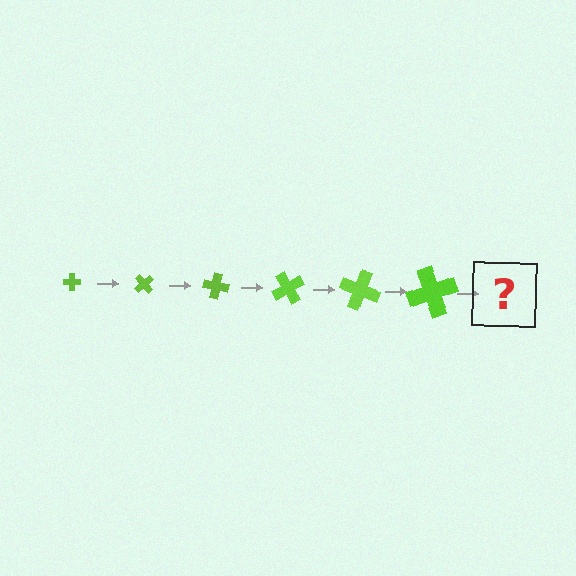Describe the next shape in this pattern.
It should be a cross, larger than the previous one and rotated 300 degrees from the start.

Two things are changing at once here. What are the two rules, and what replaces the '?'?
The two rules are that the cross grows larger each step and it rotates 50 degrees each step. The '?' should be a cross, larger than the previous one and rotated 300 degrees from the start.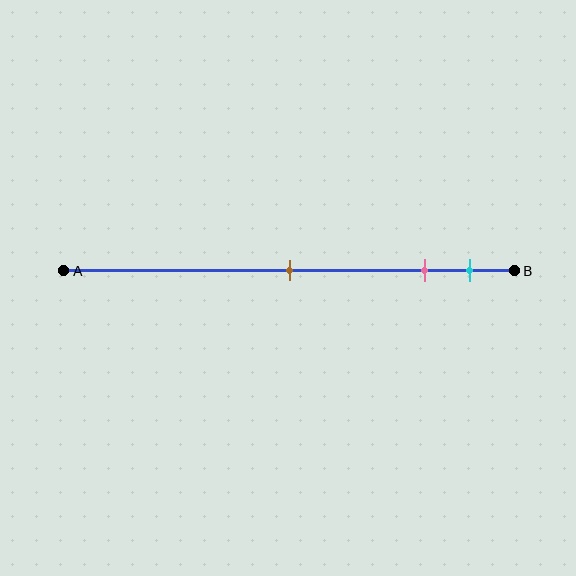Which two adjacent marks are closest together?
The pink and cyan marks are the closest adjacent pair.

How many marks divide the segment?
There are 3 marks dividing the segment.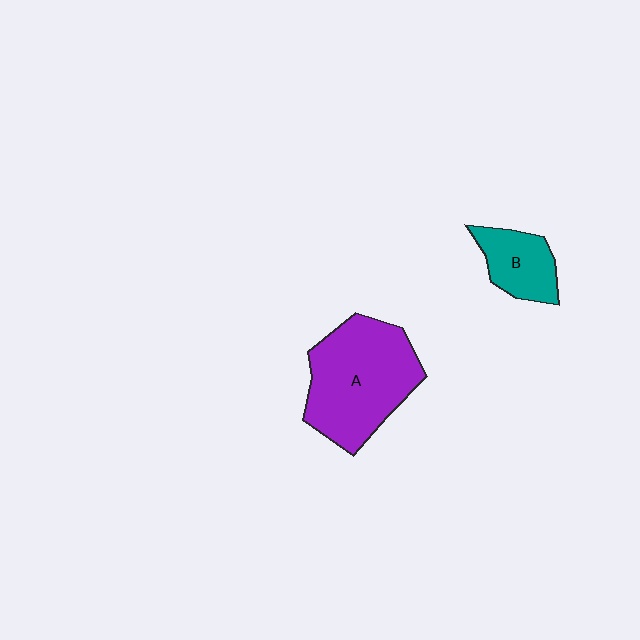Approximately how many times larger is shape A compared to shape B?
Approximately 2.4 times.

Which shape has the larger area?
Shape A (purple).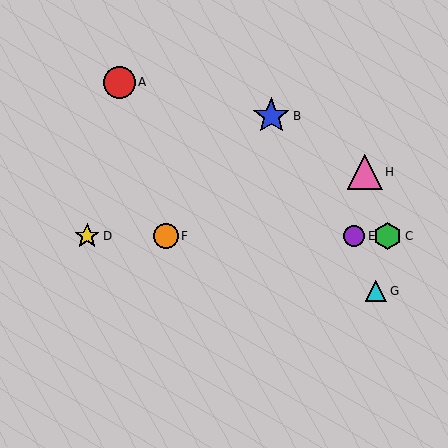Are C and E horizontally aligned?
Yes, both are at y≈236.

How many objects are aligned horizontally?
4 objects (C, D, E, F) are aligned horizontally.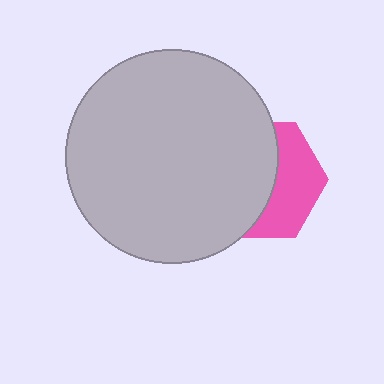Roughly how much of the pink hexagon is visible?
A small part of it is visible (roughly 41%).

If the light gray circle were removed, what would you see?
You would see the complete pink hexagon.